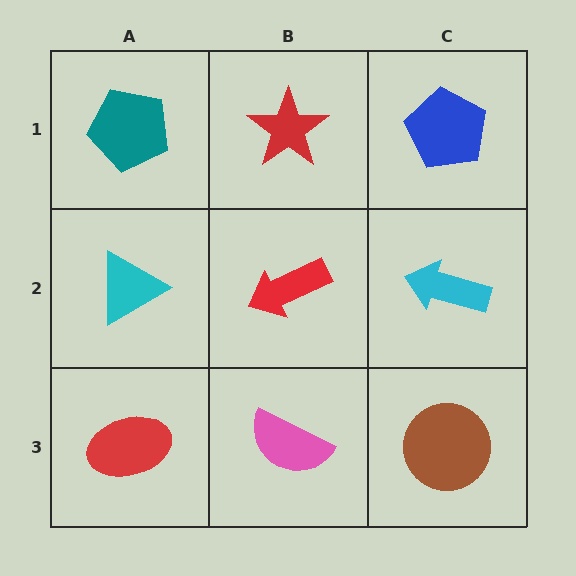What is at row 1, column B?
A red star.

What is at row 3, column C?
A brown circle.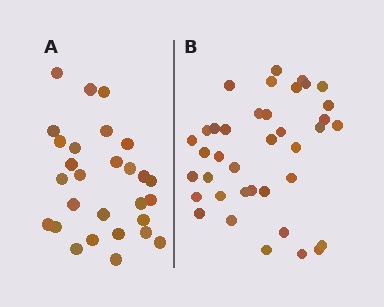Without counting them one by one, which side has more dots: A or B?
Region B (the right region) has more dots.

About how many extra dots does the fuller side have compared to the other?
Region B has roughly 10 or so more dots than region A.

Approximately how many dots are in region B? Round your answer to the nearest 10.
About 40 dots. (The exact count is 38, which rounds to 40.)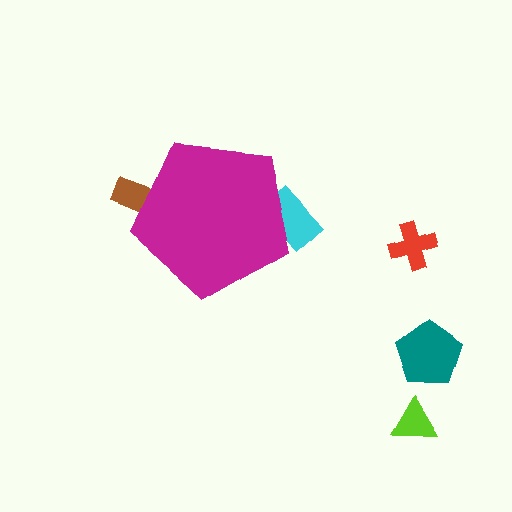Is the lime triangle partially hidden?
No, the lime triangle is fully visible.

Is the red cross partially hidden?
No, the red cross is fully visible.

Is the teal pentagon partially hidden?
No, the teal pentagon is fully visible.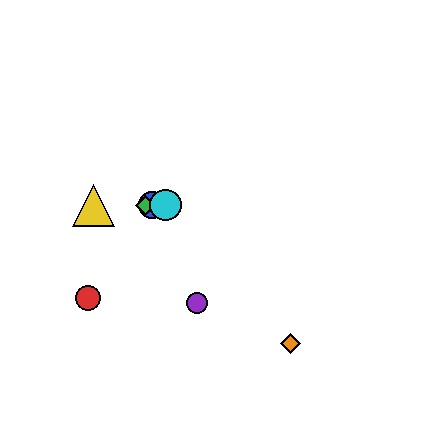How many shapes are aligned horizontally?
4 shapes (the blue circle, the green diamond, the yellow triangle, the cyan circle) are aligned horizontally.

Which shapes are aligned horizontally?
The blue circle, the green diamond, the yellow triangle, the cyan circle are aligned horizontally.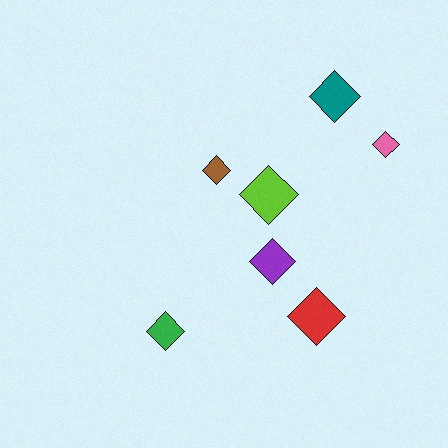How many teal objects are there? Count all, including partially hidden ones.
There is 1 teal object.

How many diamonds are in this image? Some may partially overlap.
There are 7 diamonds.